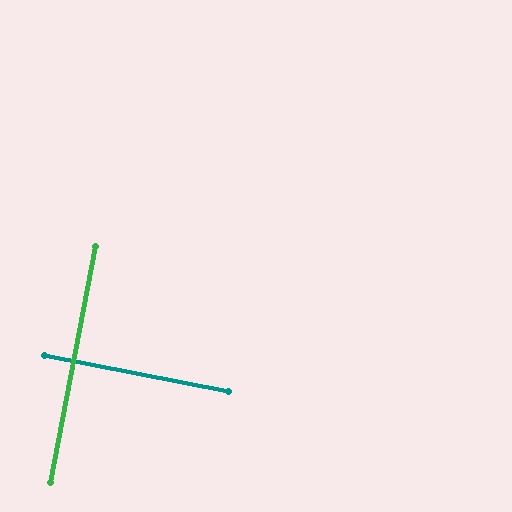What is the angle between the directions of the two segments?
Approximately 90 degrees.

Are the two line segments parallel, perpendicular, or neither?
Perpendicular — they meet at approximately 90°.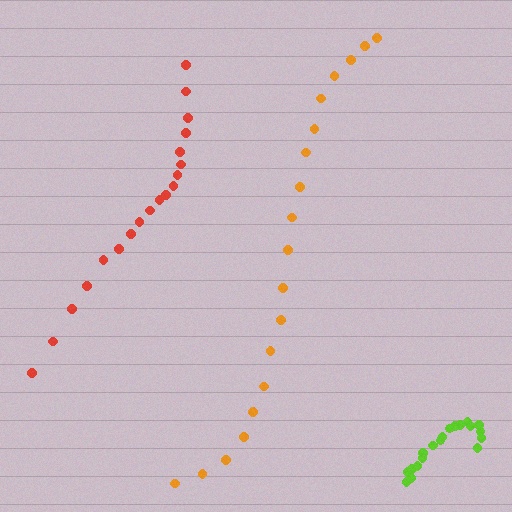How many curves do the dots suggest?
There are 3 distinct paths.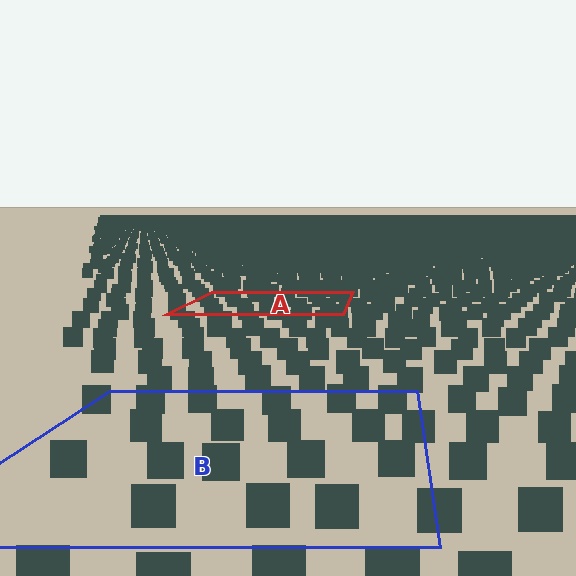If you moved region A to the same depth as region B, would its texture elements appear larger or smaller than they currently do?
They would appear larger. At a closer depth, the same texture elements are projected at a bigger on-screen size.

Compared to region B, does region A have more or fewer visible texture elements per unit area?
Region A has more texture elements per unit area — they are packed more densely because it is farther away.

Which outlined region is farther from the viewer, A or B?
Region A is farther from the viewer — the texture elements inside it appear smaller and more densely packed.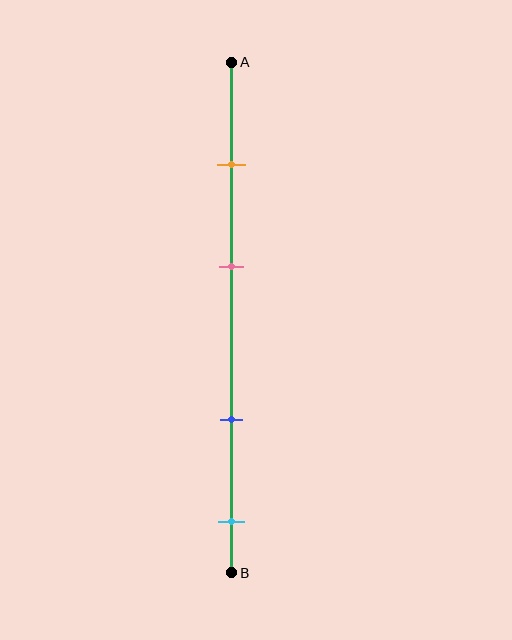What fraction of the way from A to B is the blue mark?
The blue mark is approximately 70% (0.7) of the way from A to B.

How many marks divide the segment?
There are 4 marks dividing the segment.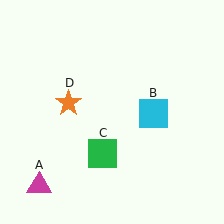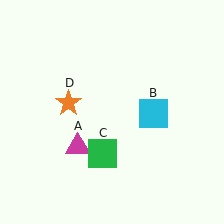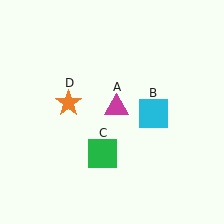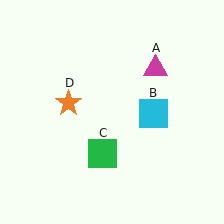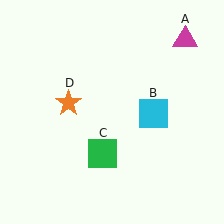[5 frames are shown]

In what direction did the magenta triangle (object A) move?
The magenta triangle (object A) moved up and to the right.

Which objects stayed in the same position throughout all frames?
Cyan square (object B) and green square (object C) and orange star (object D) remained stationary.